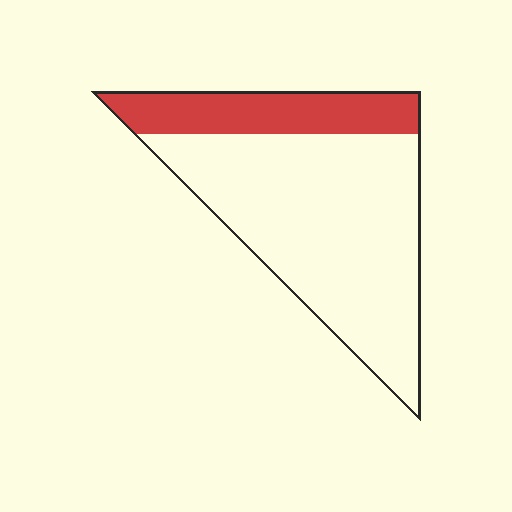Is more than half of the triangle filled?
No.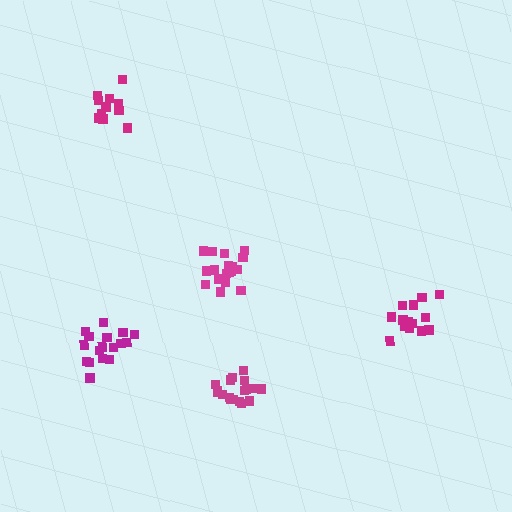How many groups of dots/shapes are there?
There are 5 groups.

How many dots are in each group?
Group 1: 18 dots, Group 2: 18 dots, Group 3: 19 dots, Group 4: 13 dots, Group 5: 15 dots (83 total).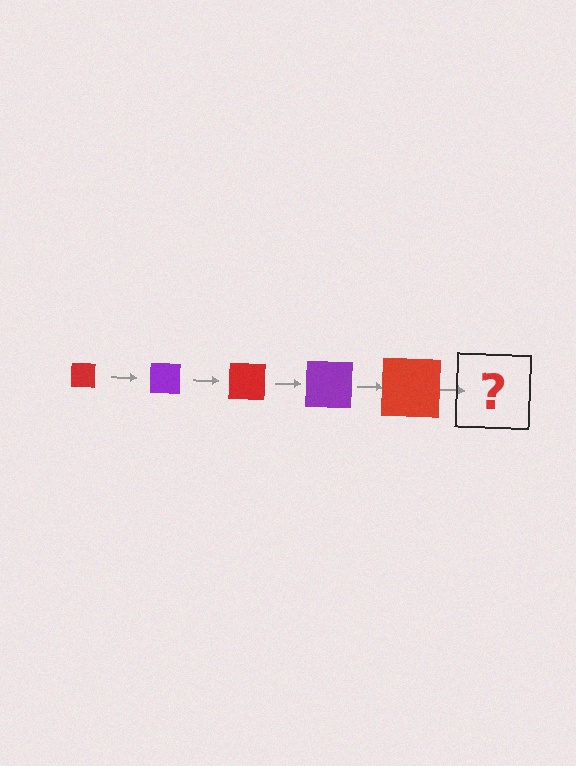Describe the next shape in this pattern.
It should be a purple square, larger than the previous one.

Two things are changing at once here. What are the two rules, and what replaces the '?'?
The two rules are that the square grows larger each step and the color cycles through red and purple. The '?' should be a purple square, larger than the previous one.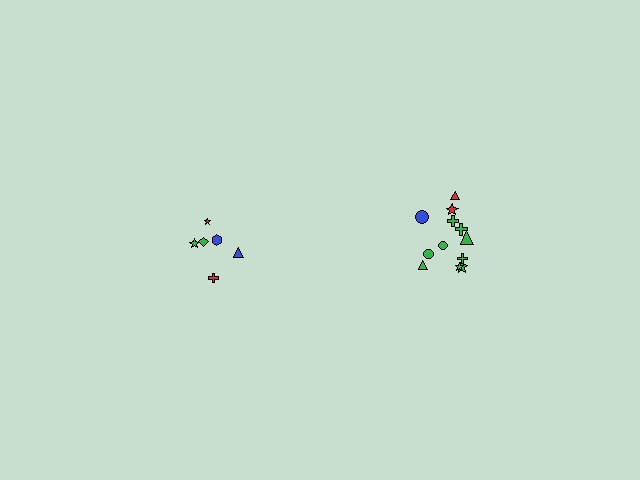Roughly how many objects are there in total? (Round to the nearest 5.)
Roughly 20 objects in total.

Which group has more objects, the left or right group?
The right group.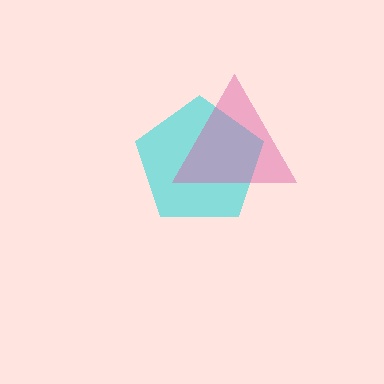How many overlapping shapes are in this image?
There are 2 overlapping shapes in the image.